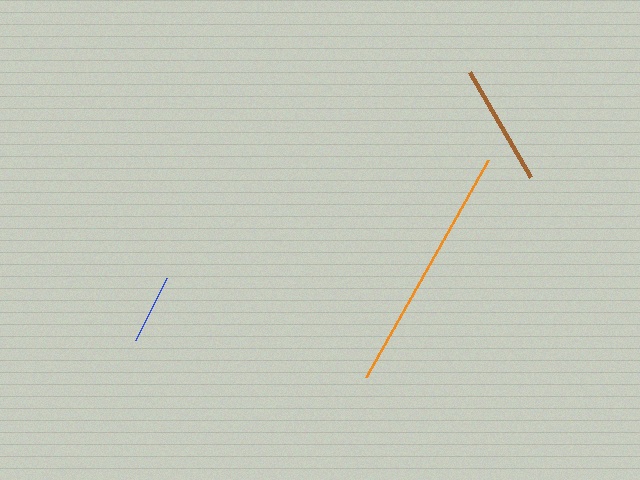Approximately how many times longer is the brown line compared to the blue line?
The brown line is approximately 1.7 times the length of the blue line.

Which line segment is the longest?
The orange line is the longest at approximately 248 pixels.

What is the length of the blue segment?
The blue segment is approximately 69 pixels long.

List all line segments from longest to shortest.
From longest to shortest: orange, brown, blue.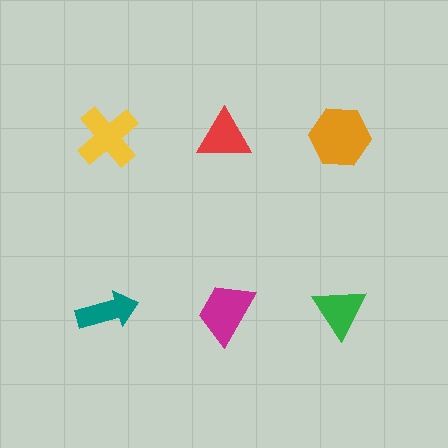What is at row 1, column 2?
A red triangle.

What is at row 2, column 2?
A magenta trapezoid.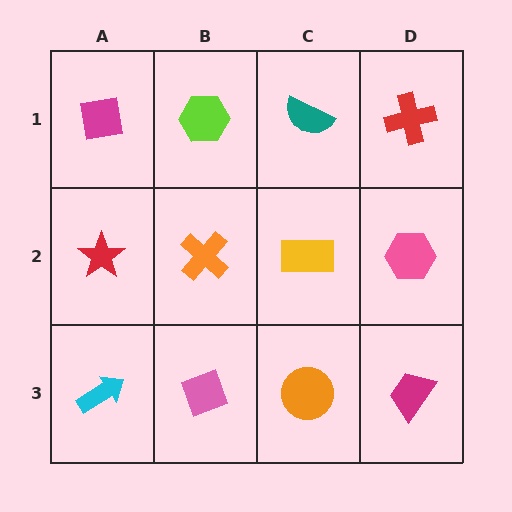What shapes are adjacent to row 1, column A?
A red star (row 2, column A), a lime hexagon (row 1, column B).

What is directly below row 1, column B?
An orange cross.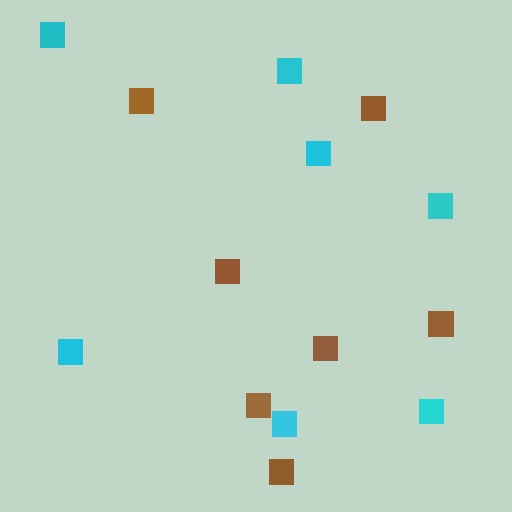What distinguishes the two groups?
There are 2 groups: one group of brown squares (7) and one group of cyan squares (7).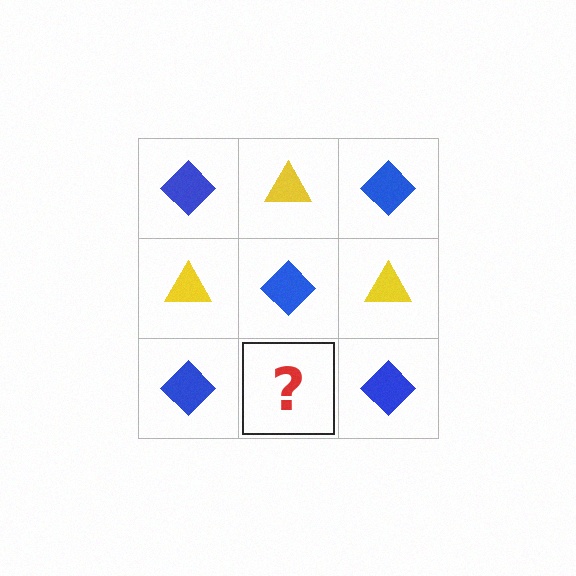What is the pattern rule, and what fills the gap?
The rule is that it alternates blue diamond and yellow triangle in a checkerboard pattern. The gap should be filled with a yellow triangle.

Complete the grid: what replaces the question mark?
The question mark should be replaced with a yellow triangle.